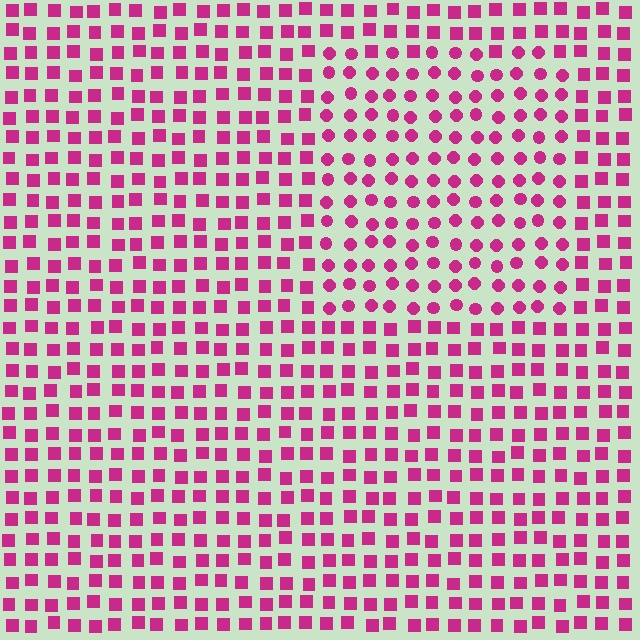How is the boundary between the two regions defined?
The boundary is defined by a change in element shape: circles inside vs. squares outside. All elements share the same color and spacing.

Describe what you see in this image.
The image is filled with small magenta elements arranged in a uniform grid. A rectangle-shaped region contains circles, while the surrounding area contains squares. The boundary is defined purely by the change in element shape.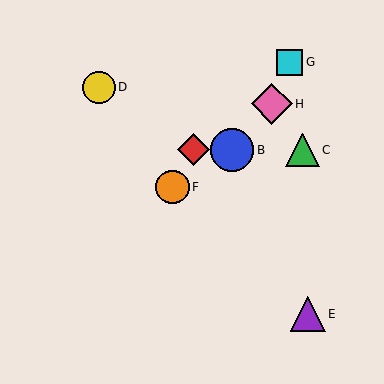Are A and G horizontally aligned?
No, A is at y≈150 and G is at y≈62.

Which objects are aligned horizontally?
Objects A, B, C are aligned horizontally.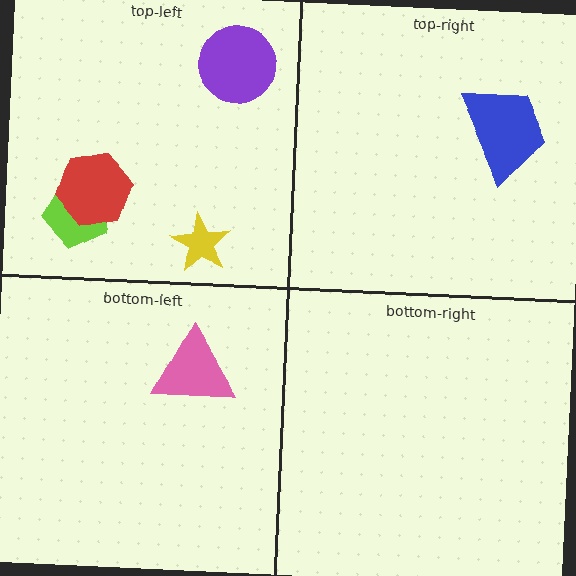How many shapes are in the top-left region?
4.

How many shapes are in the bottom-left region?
1.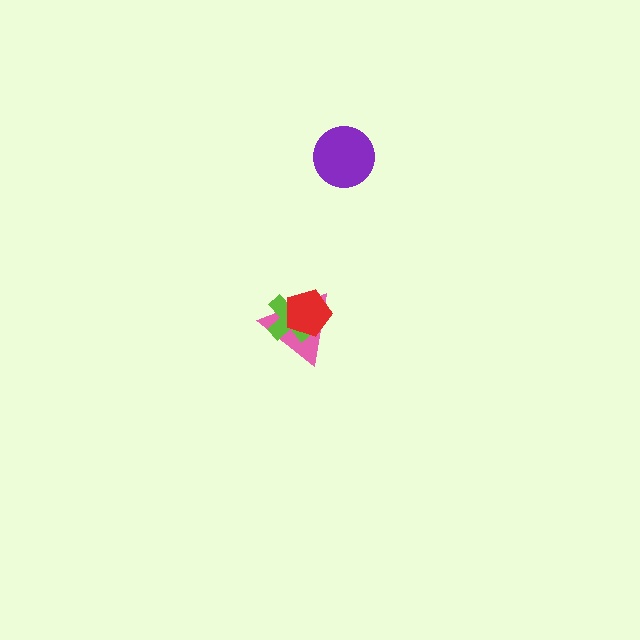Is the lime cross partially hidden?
Yes, it is partially covered by another shape.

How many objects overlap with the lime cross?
2 objects overlap with the lime cross.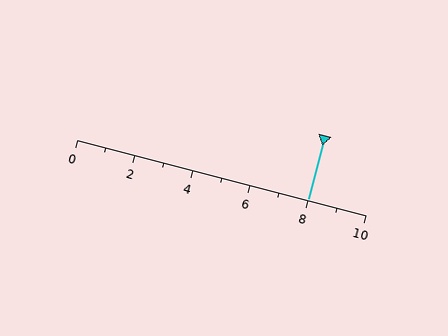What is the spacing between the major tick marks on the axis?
The major ticks are spaced 2 apart.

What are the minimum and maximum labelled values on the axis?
The axis runs from 0 to 10.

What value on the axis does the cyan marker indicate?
The marker indicates approximately 8.